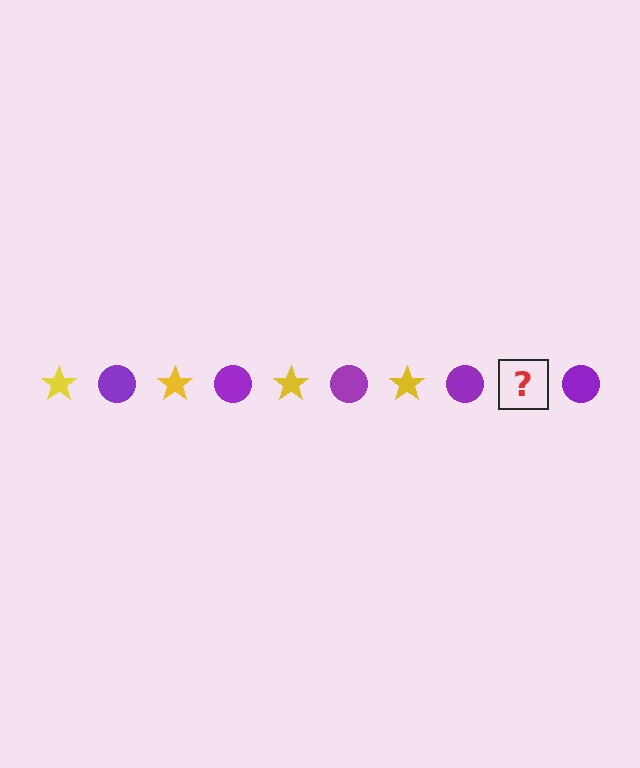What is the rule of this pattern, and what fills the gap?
The rule is that the pattern alternates between yellow star and purple circle. The gap should be filled with a yellow star.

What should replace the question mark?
The question mark should be replaced with a yellow star.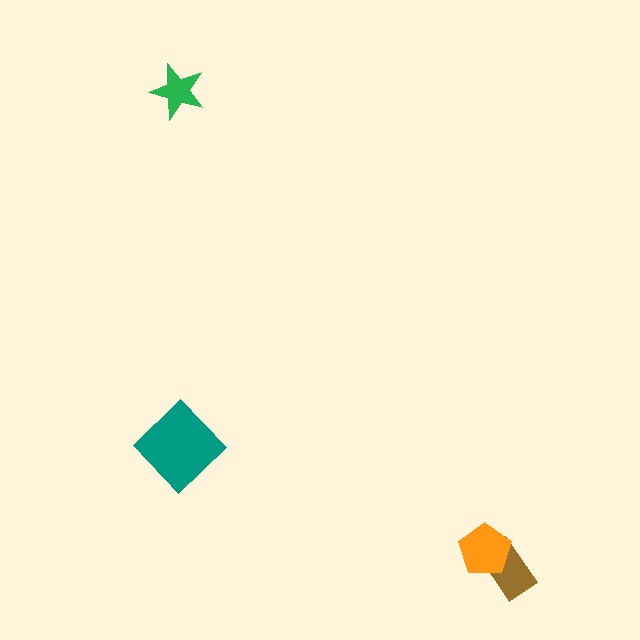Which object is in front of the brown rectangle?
The orange pentagon is in front of the brown rectangle.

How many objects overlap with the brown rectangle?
1 object overlaps with the brown rectangle.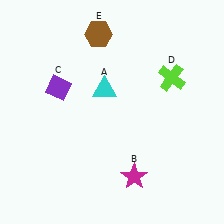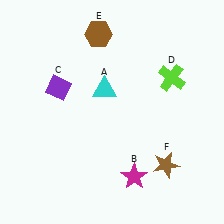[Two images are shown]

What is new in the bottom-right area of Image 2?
A brown star (F) was added in the bottom-right area of Image 2.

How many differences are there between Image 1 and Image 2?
There is 1 difference between the two images.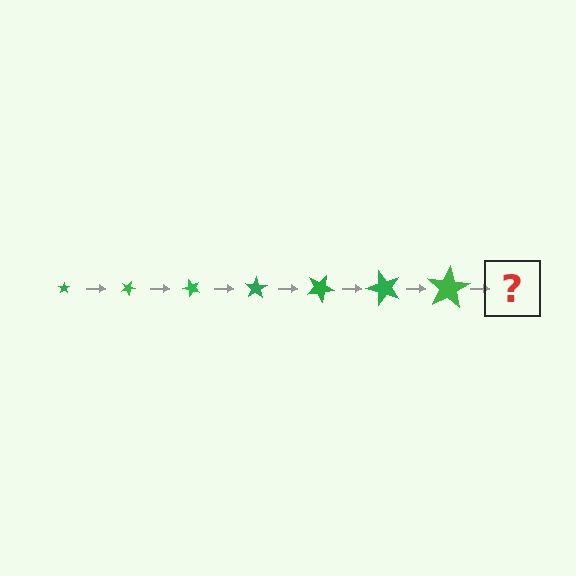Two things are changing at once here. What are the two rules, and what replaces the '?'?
The two rules are that the star grows larger each step and it rotates 25 degrees each step. The '?' should be a star, larger than the previous one and rotated 175 degrees from the start.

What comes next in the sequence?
The next element should be a star, larger than the previous one and rotated 175 degrees from the start.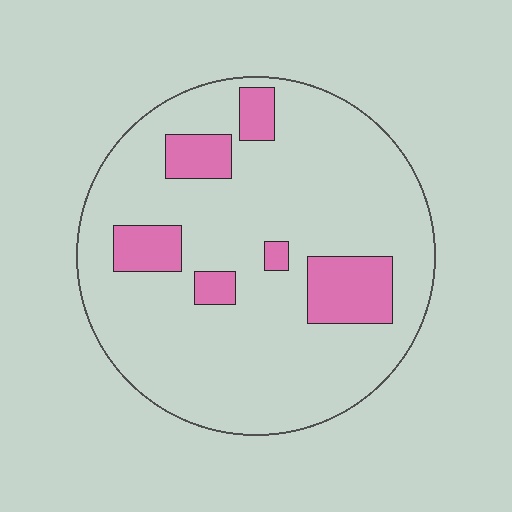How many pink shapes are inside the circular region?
6.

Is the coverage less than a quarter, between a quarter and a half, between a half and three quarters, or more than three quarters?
Less than a quarter.